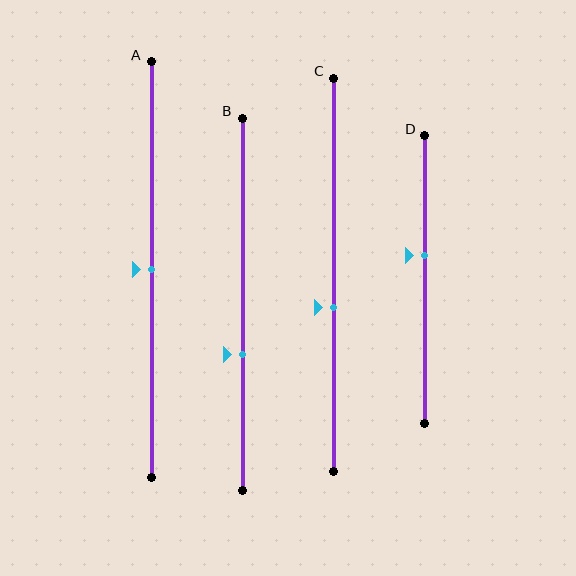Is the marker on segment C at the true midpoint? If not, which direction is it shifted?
No, the marker on segment C is shifted downward by about 8% of the segment length.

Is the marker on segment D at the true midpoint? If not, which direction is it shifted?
No, the marker on segment D is shifted upward by about 9% of the segment length.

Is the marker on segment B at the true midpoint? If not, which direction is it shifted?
No, the marker on segment B is shifted downward by about 14% of the segment length.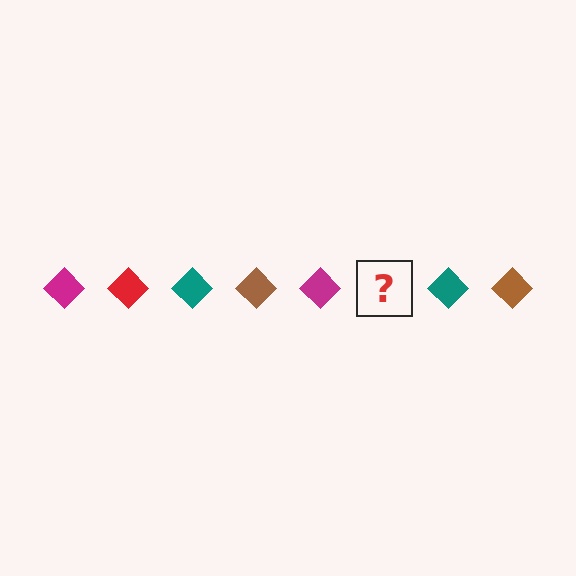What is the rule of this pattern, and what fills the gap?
The rule is that the pattern cycles through magenta, red, teal, brown diamonds. The gap should be filled with a red diamond.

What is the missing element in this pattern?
The missing element is a red diamond.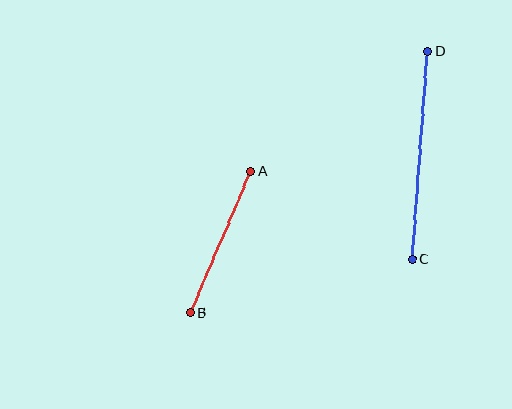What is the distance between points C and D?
The distance is approximately 208 pixels.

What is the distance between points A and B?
The distance is approximately 154 pixels.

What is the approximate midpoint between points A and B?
The midpoint is at approximately (221, 242) pixels.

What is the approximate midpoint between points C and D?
The midpoint is at approximately (420, 155) pixels.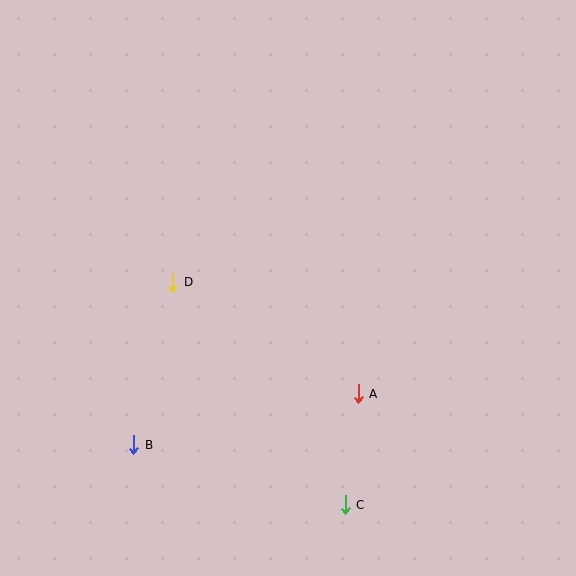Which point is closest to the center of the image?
Point D at (173, 282) is closest to the center.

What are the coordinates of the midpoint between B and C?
The midpoint between B and C is at (239, 475).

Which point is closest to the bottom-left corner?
Point B is closest to the bottom-left corner.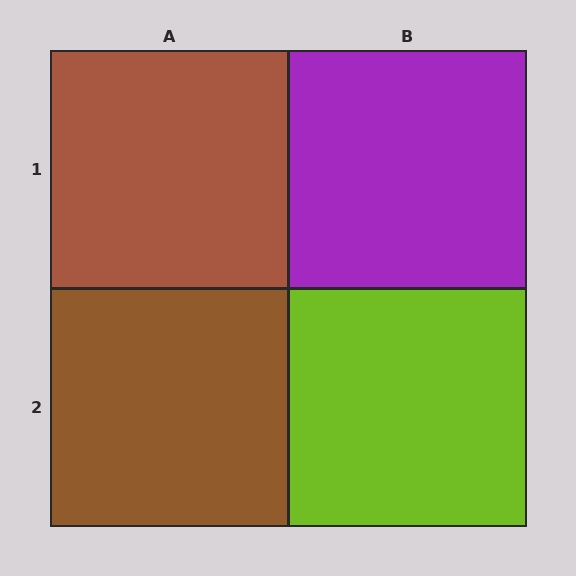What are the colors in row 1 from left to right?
Brown, purple.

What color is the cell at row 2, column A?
Brown.